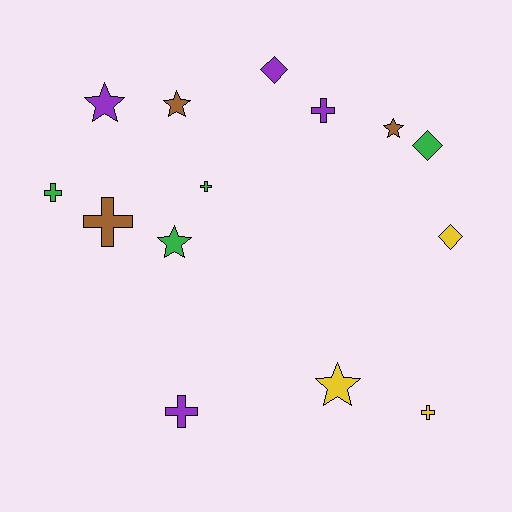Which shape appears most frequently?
Cross, with 6 objects.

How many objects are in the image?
There are 14 objects.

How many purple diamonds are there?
There is 1 purple diamond.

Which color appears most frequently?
Purple, with 4 objects.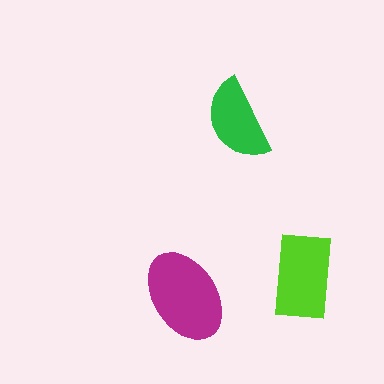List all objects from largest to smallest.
The magenta ellipse, the lime rectangle, the green semicircle.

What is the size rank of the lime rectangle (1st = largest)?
2nd.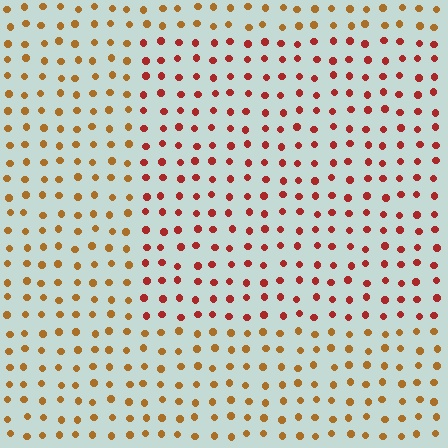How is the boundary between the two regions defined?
The boundary is defined purely by a slight shift in hue (about 34 degrees). Spacing, size, and orientation are identical on both sides.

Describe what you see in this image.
The image is filled with small brown elements in a uniform arrangement. A rectangle-shaped region is visible where the elements are tinted to a slightly different hue, forming a subtle color boundary.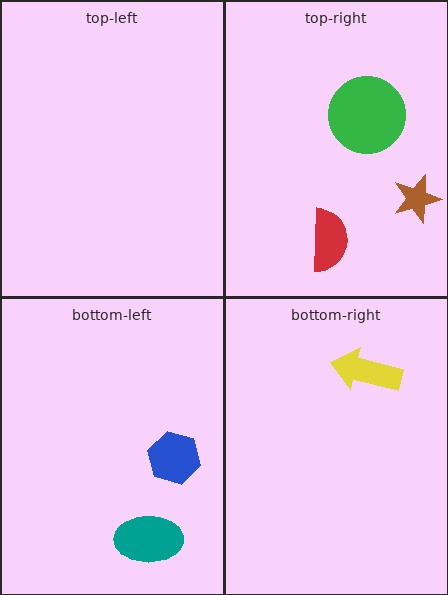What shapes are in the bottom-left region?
The teal ellipse, the blue hexagon.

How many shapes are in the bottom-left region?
2.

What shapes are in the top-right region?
The red semicircle, the brown star, the green circle.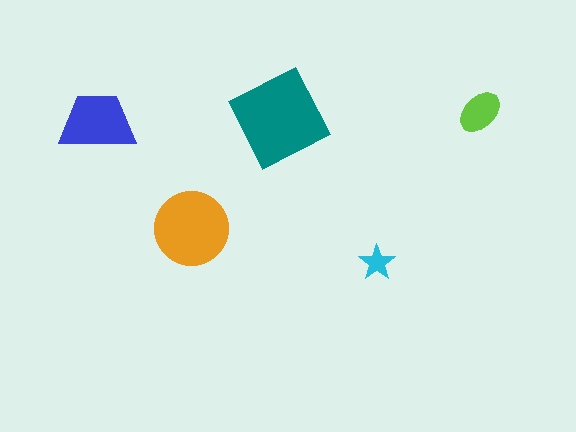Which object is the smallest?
The cyan star.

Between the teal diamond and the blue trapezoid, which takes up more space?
The teal diamond.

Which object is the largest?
The teal diamond.